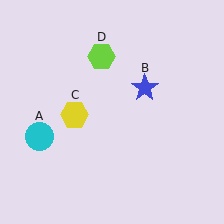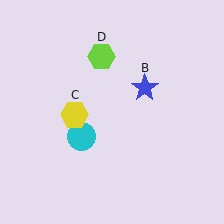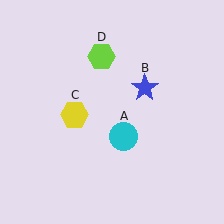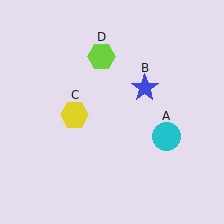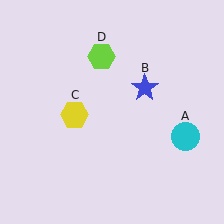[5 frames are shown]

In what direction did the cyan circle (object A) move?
The cyan circle (object A) moved right.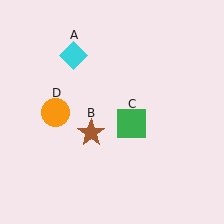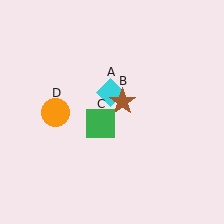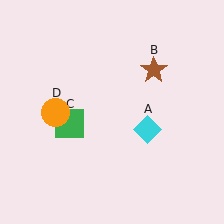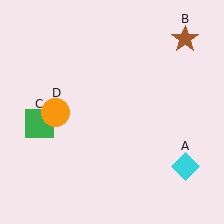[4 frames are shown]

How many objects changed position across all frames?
3 objects changed position: cyan diamond (object A), brown star (object B), green square (object C).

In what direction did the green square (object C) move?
The green square (object C) moved left.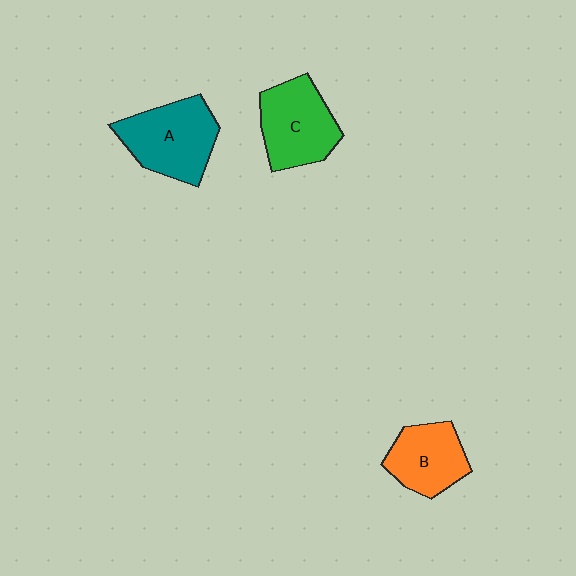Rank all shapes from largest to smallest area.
From largest to smallest: A (teal), C (green), B (orange).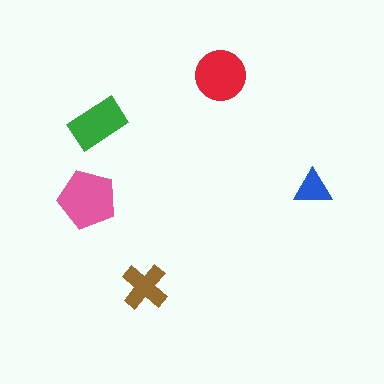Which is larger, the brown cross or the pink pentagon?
The pink pentagon.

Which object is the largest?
The pink pentagon.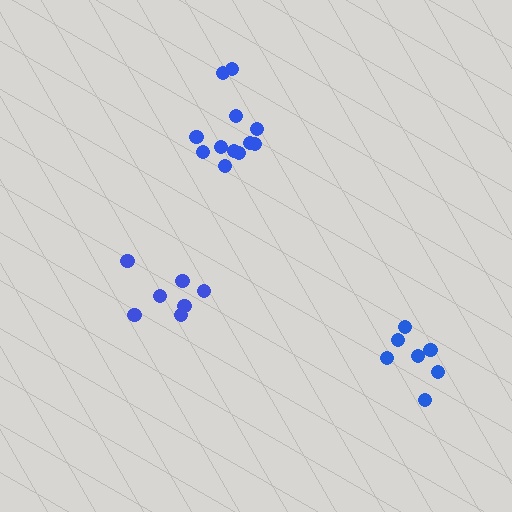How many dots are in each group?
Group 1: 12 dots, Group 2: 7 dots, Group 3: 7 dots (26 total).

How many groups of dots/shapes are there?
There are 3 groups.